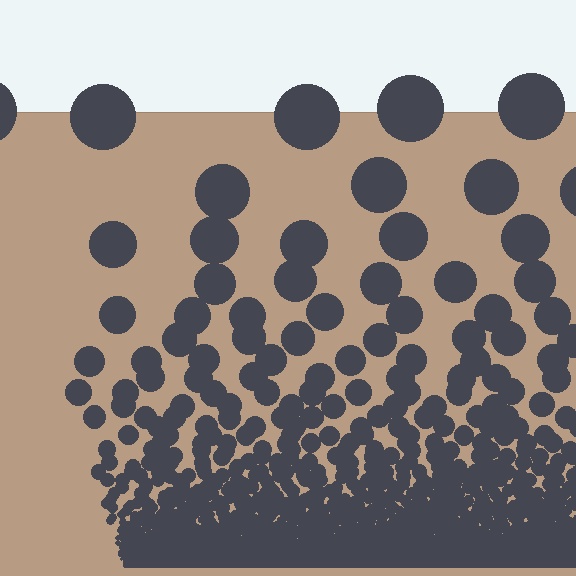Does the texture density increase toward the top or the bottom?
Density increases toward the bottom.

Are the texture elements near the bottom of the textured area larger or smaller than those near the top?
Smaller. The gradient is inverted — elements near the bottom are smaller and denser.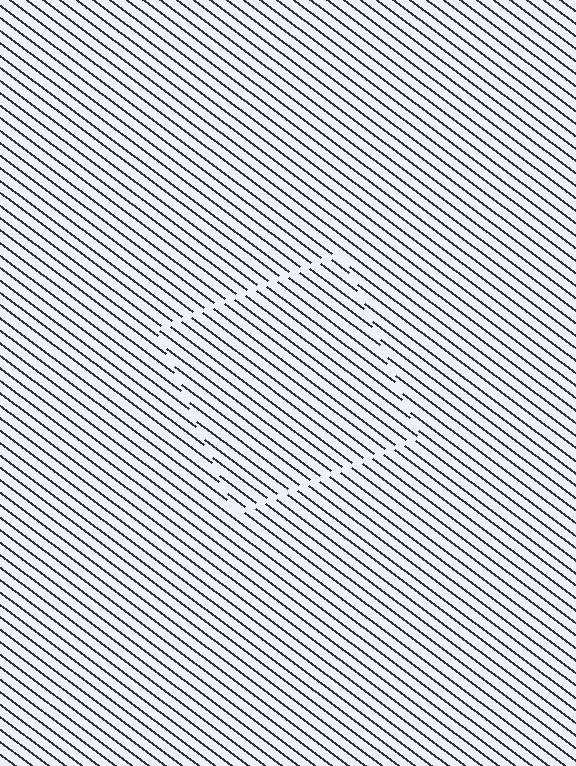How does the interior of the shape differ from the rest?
The interior of the shape contains the same grating, shifted by half a period — the contour is defined by the phase discontinuity where line-ends from the inner and outer gratings abut.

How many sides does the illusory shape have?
4 sides — the line-ends trace a square.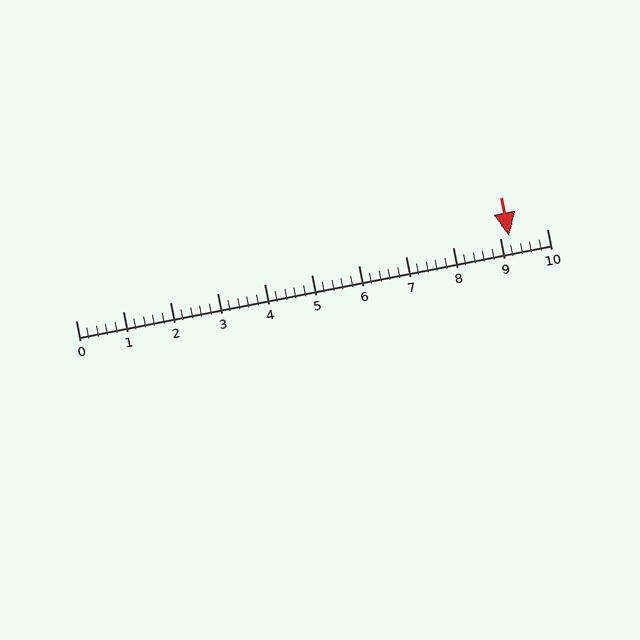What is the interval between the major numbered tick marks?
The major tick marks are spaced 1 units apart.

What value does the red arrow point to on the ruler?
The red arrow points to approximately 9.2.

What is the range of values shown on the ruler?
The ruler shows values from 0 to 10.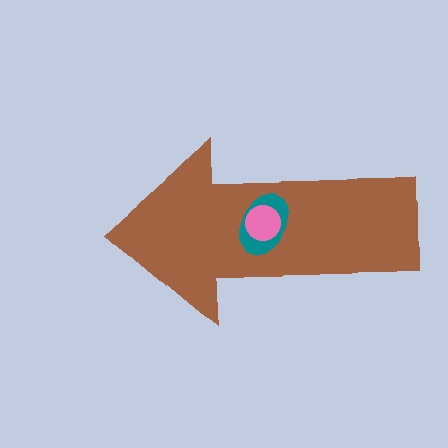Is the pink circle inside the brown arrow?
Yes.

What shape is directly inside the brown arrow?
The teal ellipse.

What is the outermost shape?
The brown arrow.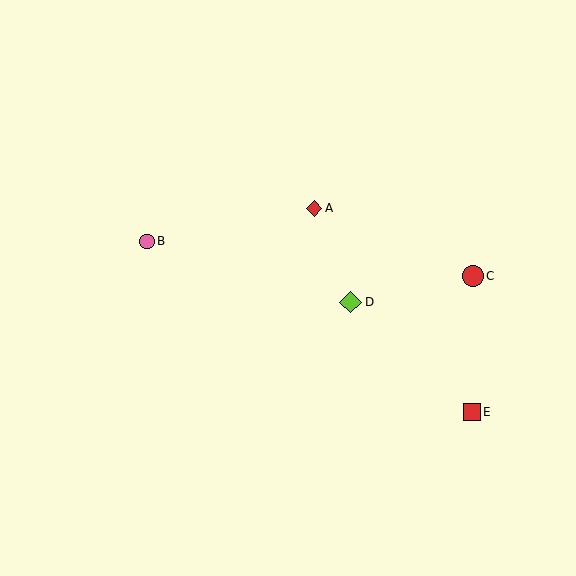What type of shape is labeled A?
Shape A is a red diamond.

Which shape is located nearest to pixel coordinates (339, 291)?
The lime diamond (labeled D) at (351, 302) is nearest to that location.